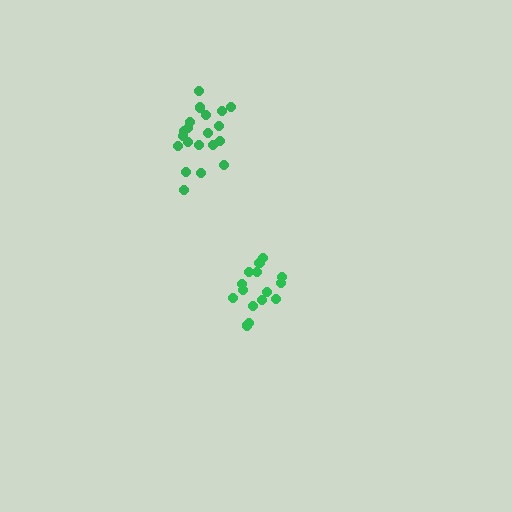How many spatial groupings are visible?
There are 2 spatial groupings.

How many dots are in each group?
Group 1: 20 dots, Group 2: 15 dots (35 total).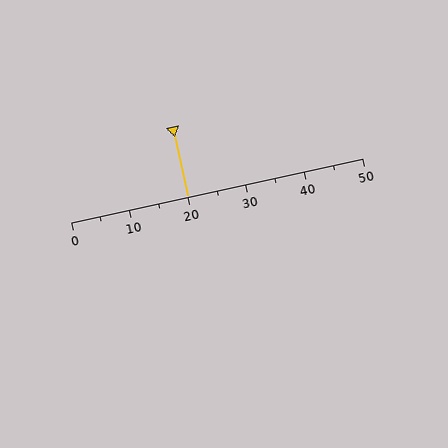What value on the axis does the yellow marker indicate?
The marker indicates approximately 20.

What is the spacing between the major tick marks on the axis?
The major ticks are spaced 10 apart.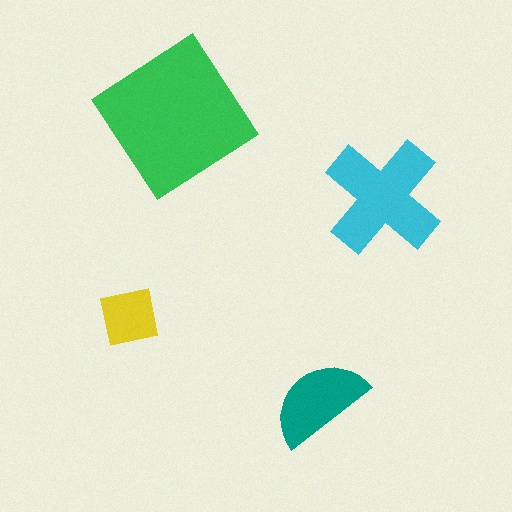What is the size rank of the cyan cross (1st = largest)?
2nd.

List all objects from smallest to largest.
The yellow square, the teal semicircle, the cyan cross, the green diamond.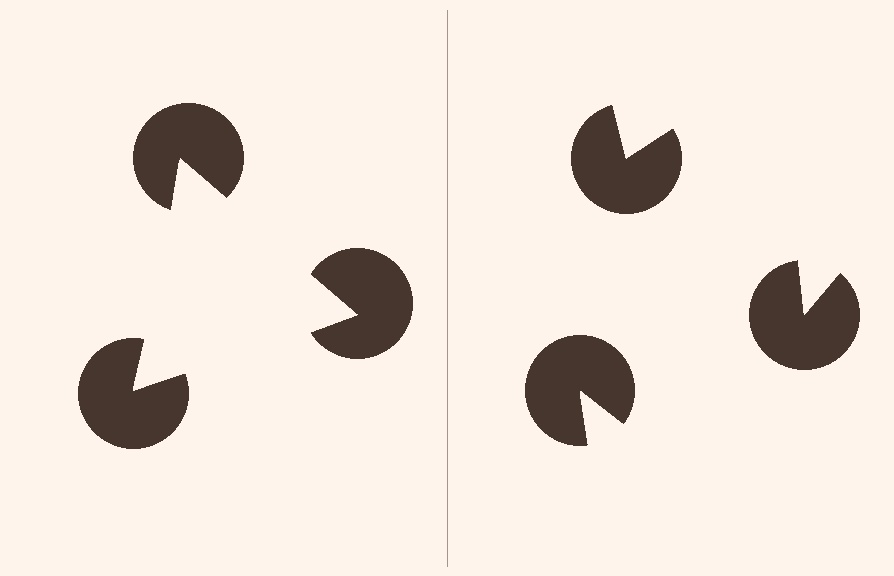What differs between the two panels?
The pac-man discs are positioned identically on both sides; only the wedge orientations differ. On the left they align to a triangle; on the right they are misaligned.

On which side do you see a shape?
An illusory triangle appears on the left side. On the right side the wedge cuts are rotated, so no coherent shape forms.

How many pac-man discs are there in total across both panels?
6 — 3 on each side.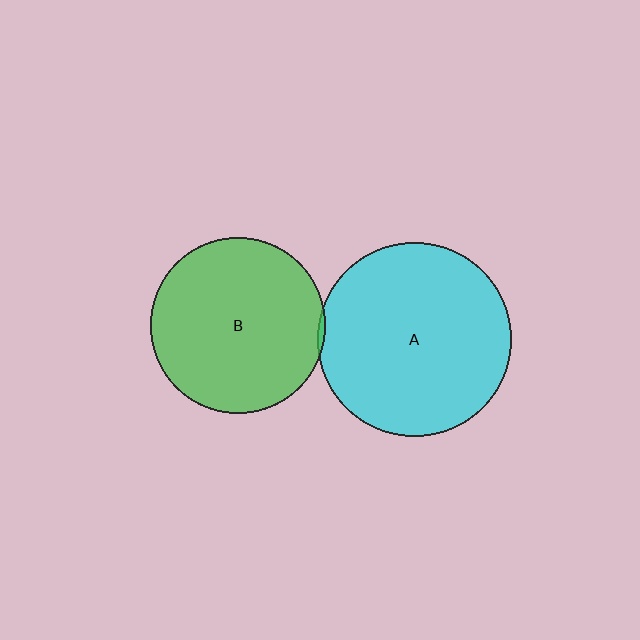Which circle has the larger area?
Circle A (cyan).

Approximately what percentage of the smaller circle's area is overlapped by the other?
Approximately 5%.